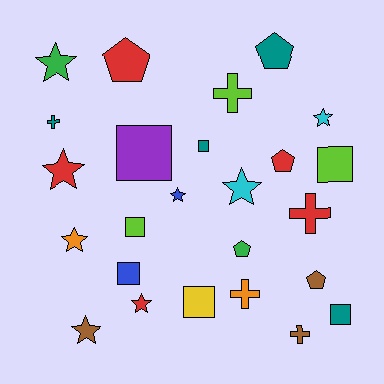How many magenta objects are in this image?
There are no magenta objects.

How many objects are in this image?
There are 25 objects.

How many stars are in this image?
There are 8 stars.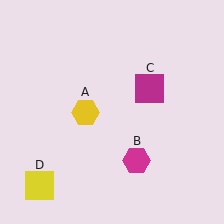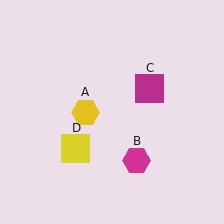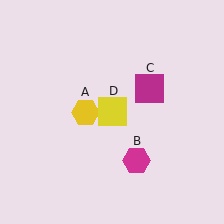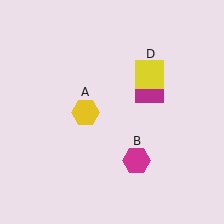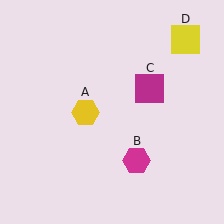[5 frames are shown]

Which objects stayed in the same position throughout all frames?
Yellow hexagon (object A) and magenta hexagon (object B) and magenta square (object C) remained stationary.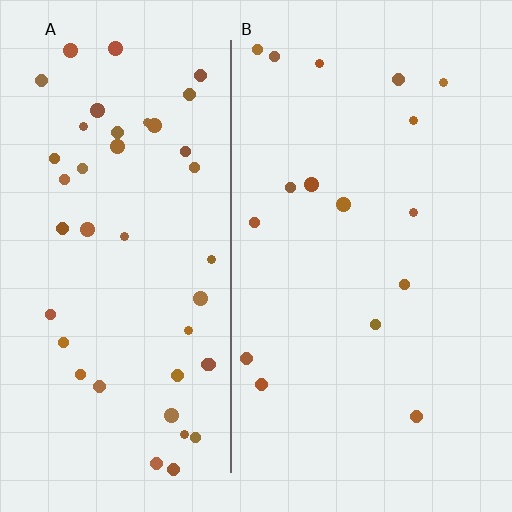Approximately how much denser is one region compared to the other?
Approximately 2.8× — region A over region B.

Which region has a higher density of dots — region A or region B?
A (the left).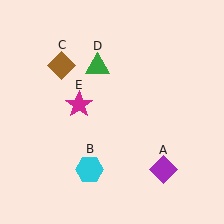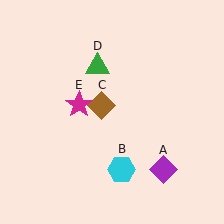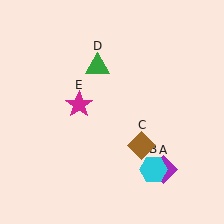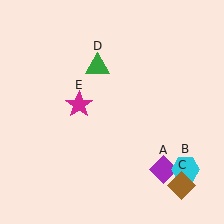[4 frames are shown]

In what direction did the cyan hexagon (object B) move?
The cyan hexagon (object B) moved right.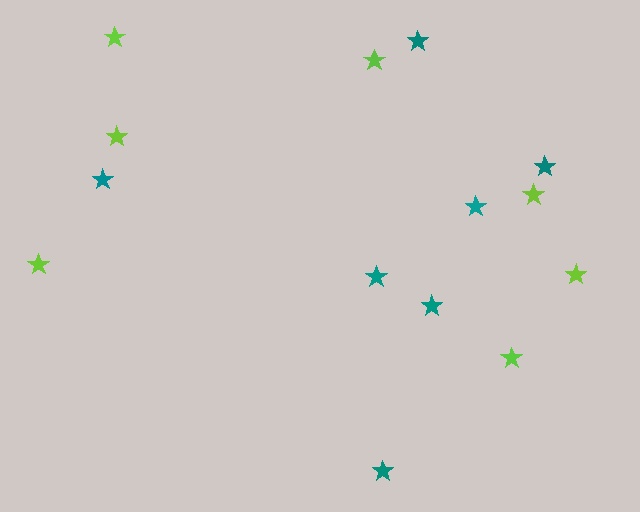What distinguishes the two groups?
There are 2 groups: one group of teal stars (7) and one group of lime stars (7).